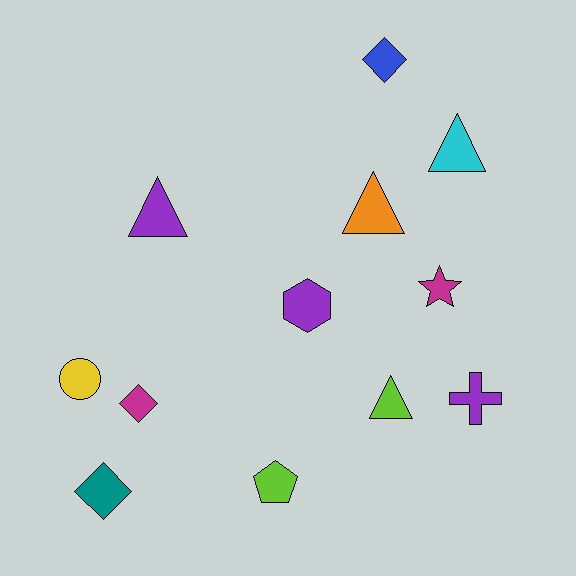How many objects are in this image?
There are 12 objects.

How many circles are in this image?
There is 1 circle.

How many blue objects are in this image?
There is 1 blue object.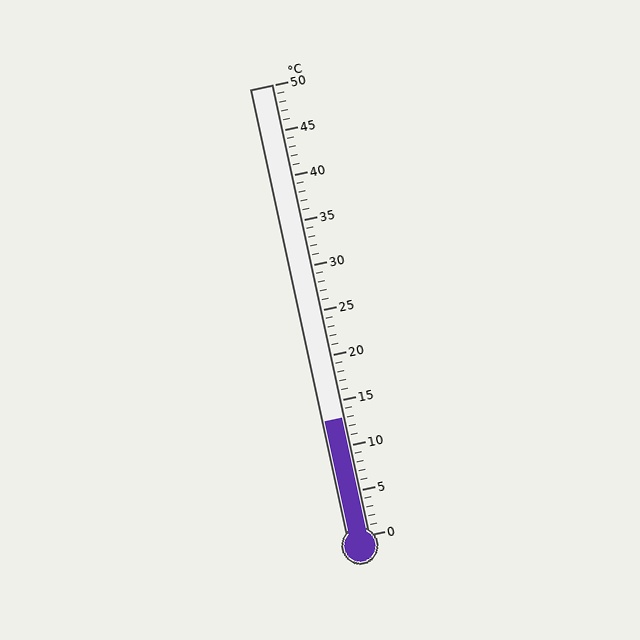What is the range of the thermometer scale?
The thermometer scale ranges from 0°C to 50°C.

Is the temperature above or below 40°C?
The temperature is below 40°C.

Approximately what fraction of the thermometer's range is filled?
The thermometer is filled to approximately 25% of its range.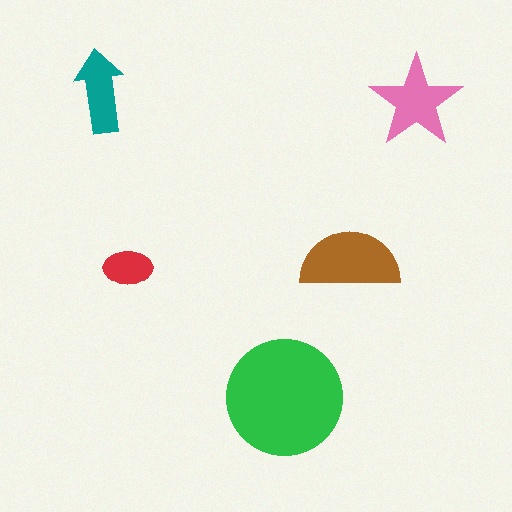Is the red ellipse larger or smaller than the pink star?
Smaller.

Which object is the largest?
The green circle.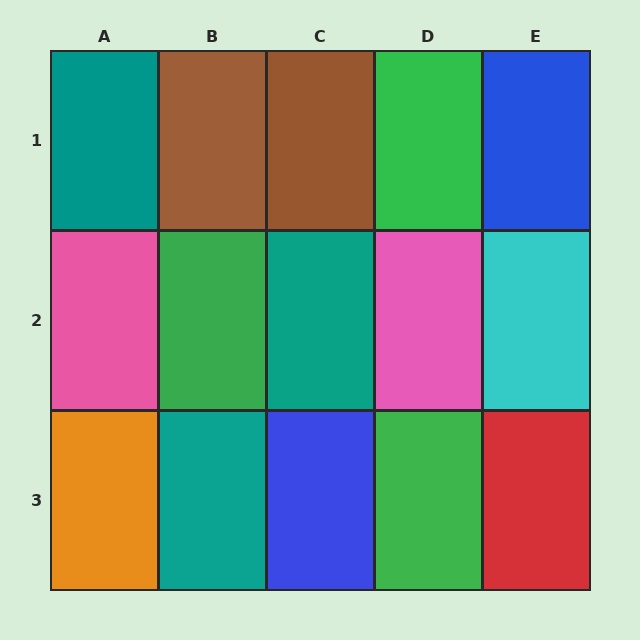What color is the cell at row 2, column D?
Pink.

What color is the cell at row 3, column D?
Green.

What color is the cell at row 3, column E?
Red.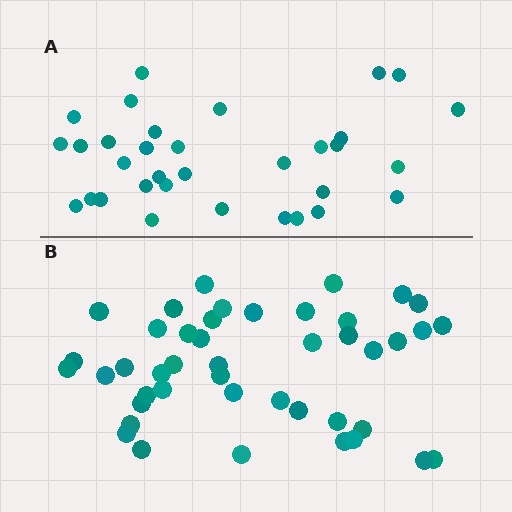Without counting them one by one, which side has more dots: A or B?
Region B (the bottom region) has more dots.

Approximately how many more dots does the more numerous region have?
Region B has roughly 12 or so more dots than region A.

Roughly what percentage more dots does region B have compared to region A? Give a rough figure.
About 35% more.